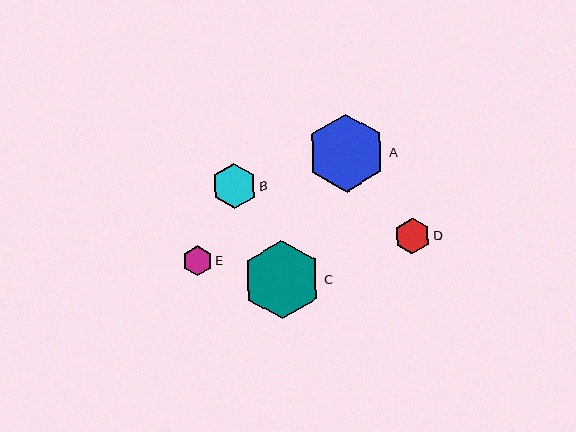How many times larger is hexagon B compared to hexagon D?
Hexagon B is approximately 1.2 times the size of hexagon D.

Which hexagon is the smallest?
Hexagon E is the smallest with a size of approximately 30 pixels.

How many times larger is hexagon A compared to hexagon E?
Hexagon A is approximately 2.6 times the size of hexagon E.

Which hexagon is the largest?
Hexagon C is the largest with a size of approximately 79 pixels.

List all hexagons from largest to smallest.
From largest to smallest: C, A, B, D, E.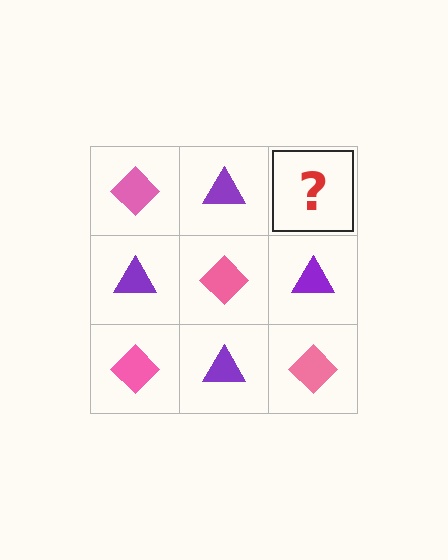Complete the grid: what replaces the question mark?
The question mark should be replaced with a pink diamond.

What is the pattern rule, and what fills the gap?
The rule is that it alternates pink diamond and purple triangle in a checkerboard pattern. The gap should be filled with a pink diamond.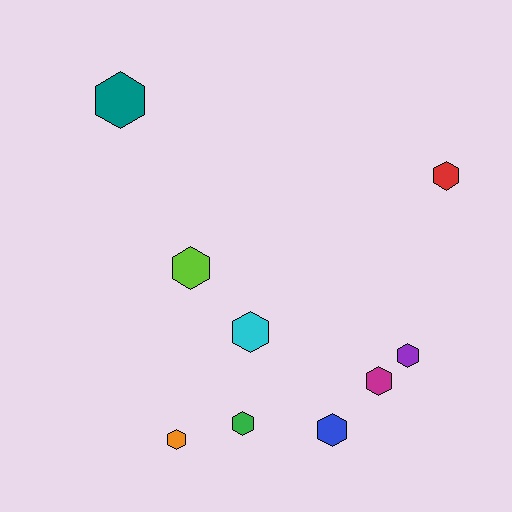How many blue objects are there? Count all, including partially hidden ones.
There is 1 blue object.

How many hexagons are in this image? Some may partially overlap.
There are 9 hexagons.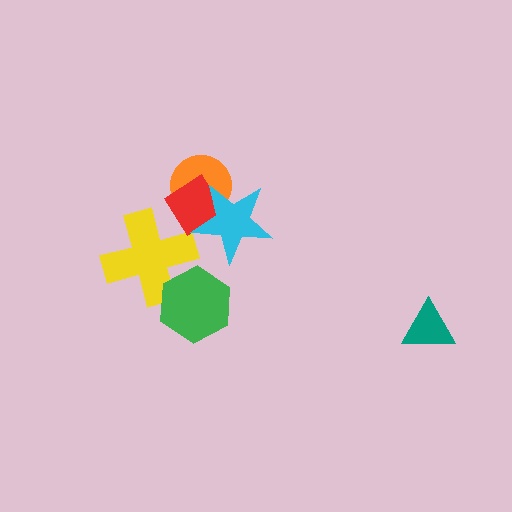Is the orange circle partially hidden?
Yes, it is partially covered by another shape.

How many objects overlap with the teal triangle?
0 objects overlap with the teal triangle.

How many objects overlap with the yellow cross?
2 objects overlap with the yellow cross.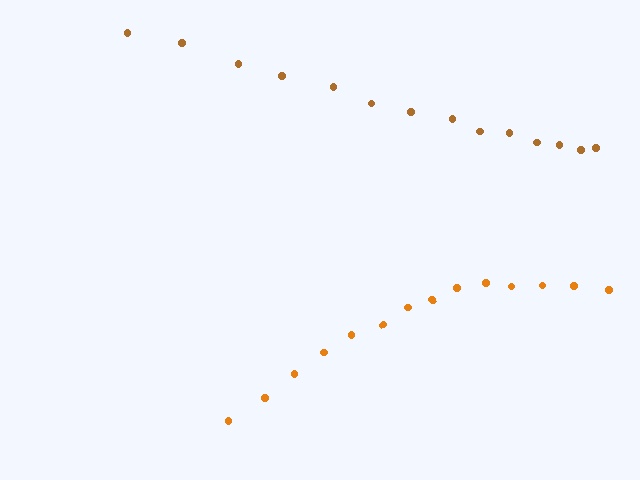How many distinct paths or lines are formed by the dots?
There are 2 distinct paths.